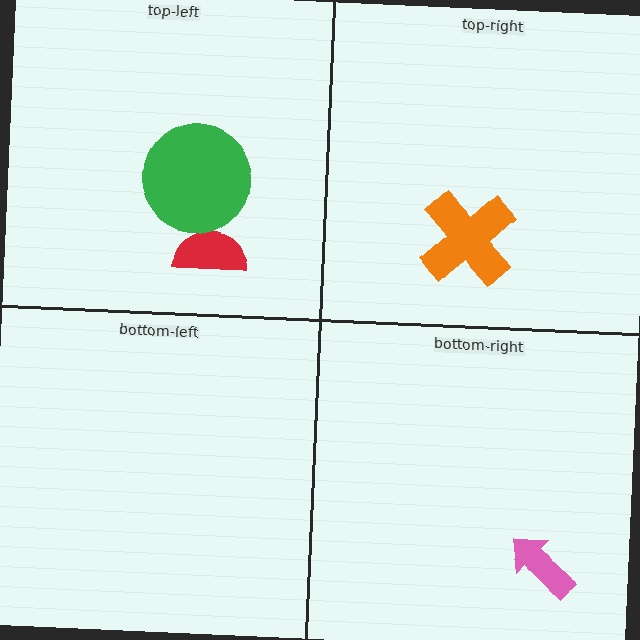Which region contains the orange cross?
The top-right region.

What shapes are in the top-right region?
The orange cross.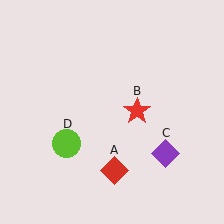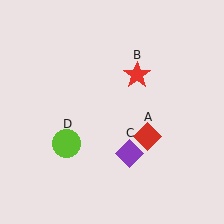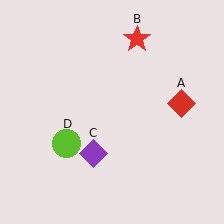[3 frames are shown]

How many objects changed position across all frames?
3 objects changed position: red diamond (object A), red star (object B), purple diamond (object C).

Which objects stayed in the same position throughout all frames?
Lime circle (object D) remained stationary.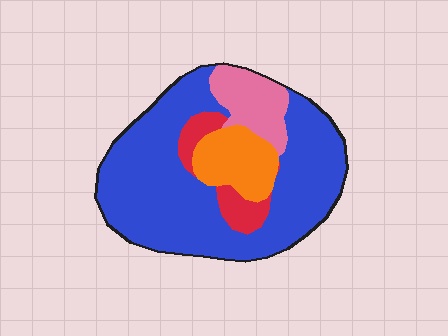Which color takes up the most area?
Blue, at roughly 65%.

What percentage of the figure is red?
Red covers about 10% of the figure.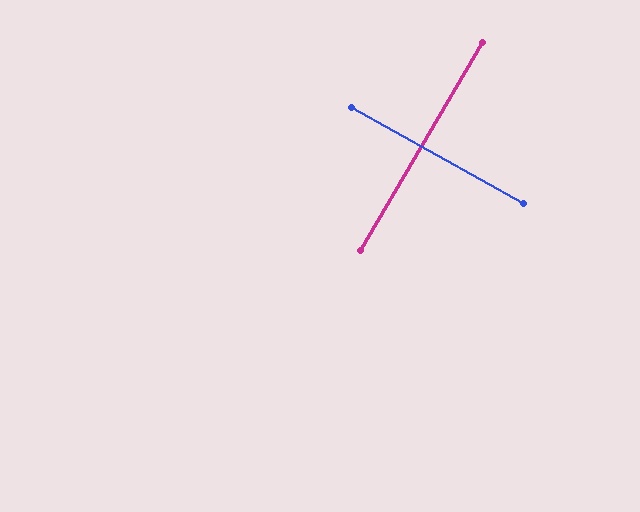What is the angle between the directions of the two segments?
Approximately 89 degrees.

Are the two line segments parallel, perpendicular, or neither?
Perpendicular — they meet at approximately 89°.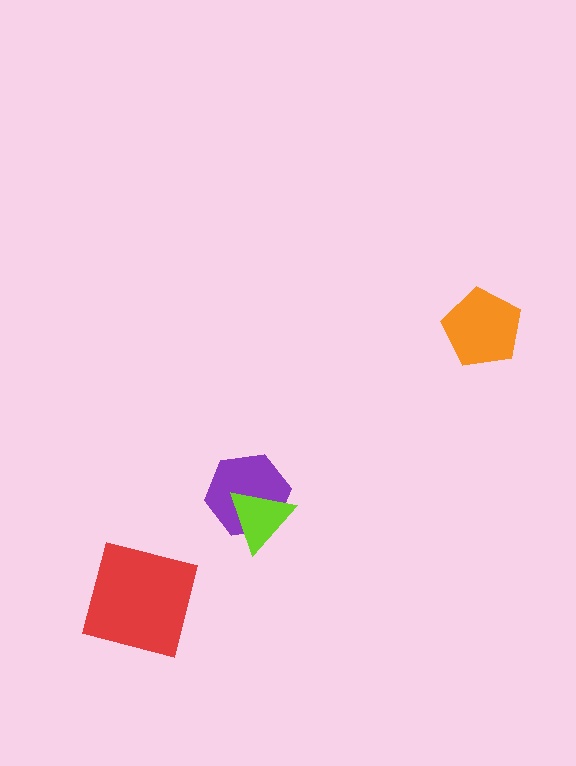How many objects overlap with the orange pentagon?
0 objects overlap with the orange pentagon.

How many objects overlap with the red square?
0 objects overlap with the red square.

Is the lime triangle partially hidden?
No, no other shape covers it.